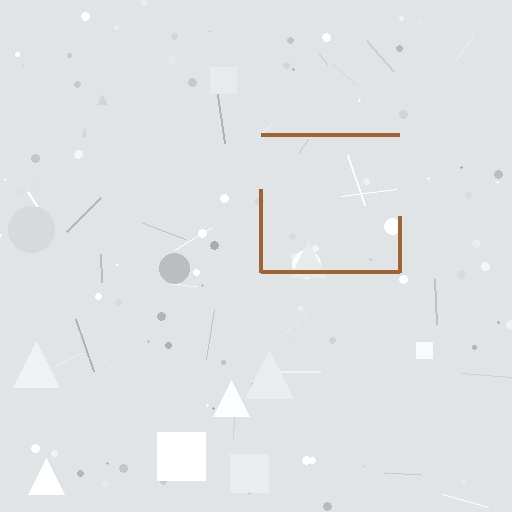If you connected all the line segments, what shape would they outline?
They would outline a square.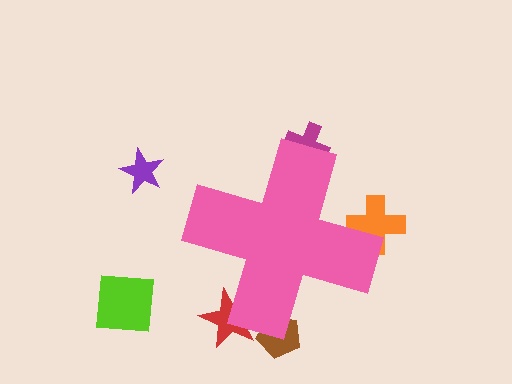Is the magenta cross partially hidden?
Yes, the magenta cross is partially hidden behind the pink cross.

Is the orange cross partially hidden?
Yes, the orange cross is partially hidden behind the pink cross.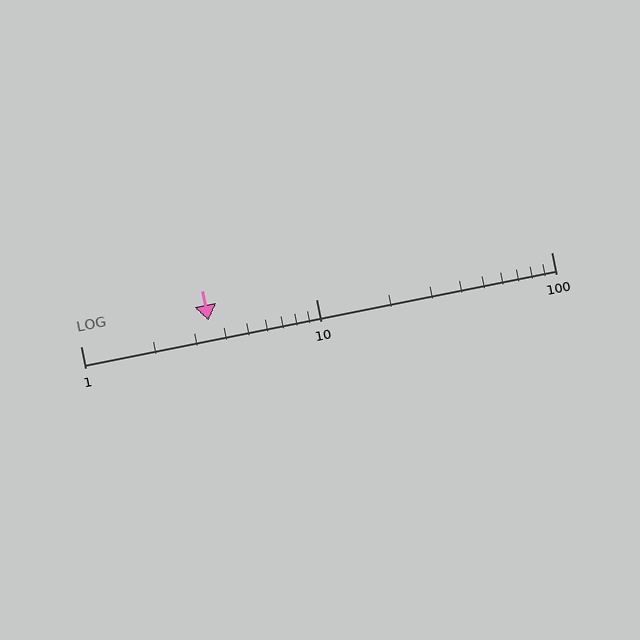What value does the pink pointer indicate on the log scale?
The pointer indicates approximately 3.5.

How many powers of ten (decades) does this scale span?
The scale spans 2 decades, from 1 to 100.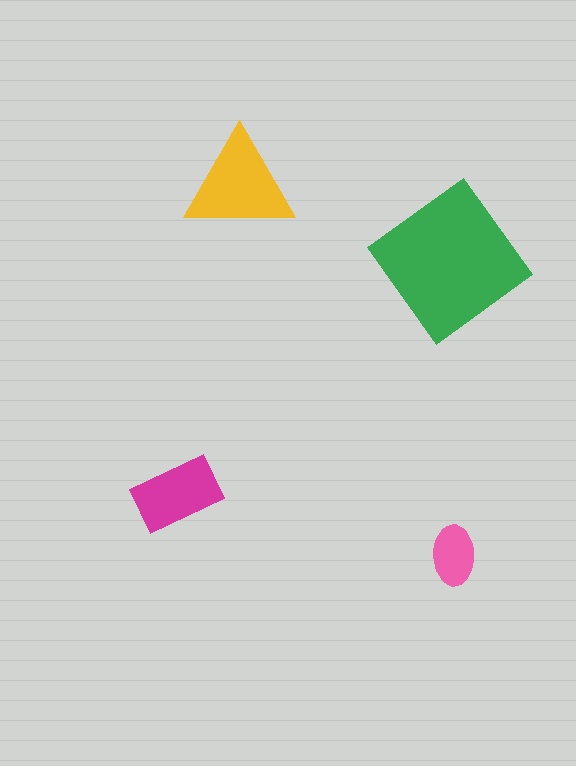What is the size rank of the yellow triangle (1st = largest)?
2nd.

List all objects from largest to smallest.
The green diamond, the yellow triangle, the magenta rectangle, the pink ellipse.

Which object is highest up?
The yellow triangle is topmost.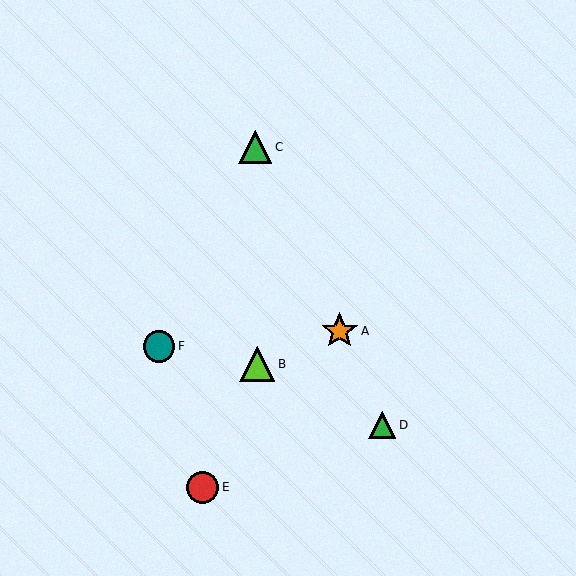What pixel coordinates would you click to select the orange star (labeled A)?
Click at (340, 331) to select the orange star A.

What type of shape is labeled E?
Shape E is a red circle.